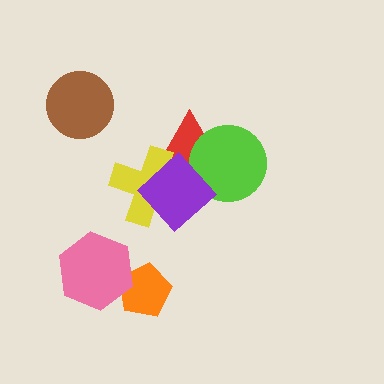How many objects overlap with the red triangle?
3 objects overlap with the red triangle.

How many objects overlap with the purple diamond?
3 objects overlap with the purple diamond.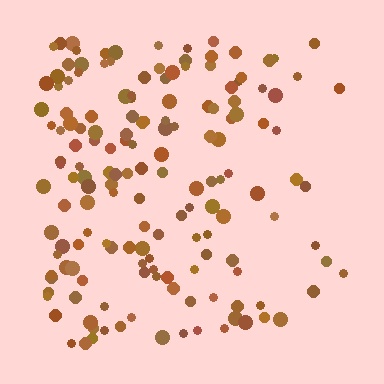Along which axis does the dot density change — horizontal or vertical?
Horizontal.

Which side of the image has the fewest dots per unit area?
The right.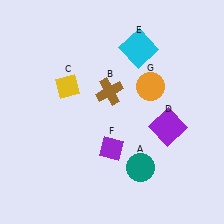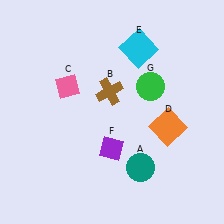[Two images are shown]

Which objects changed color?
C changed from yellow to pink. D changed from purple to orange. G changed from orange to green.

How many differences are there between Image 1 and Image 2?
There are 3 differences between the two images.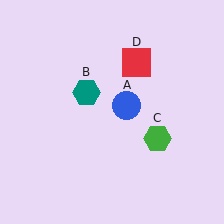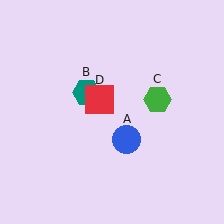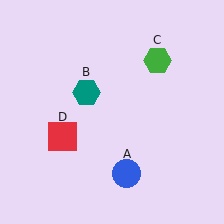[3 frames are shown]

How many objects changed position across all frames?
3 objects changed position: blue circle (object A), green hexagon (object C), red square (object D).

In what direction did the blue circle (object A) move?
The blue circle (object A) moved down.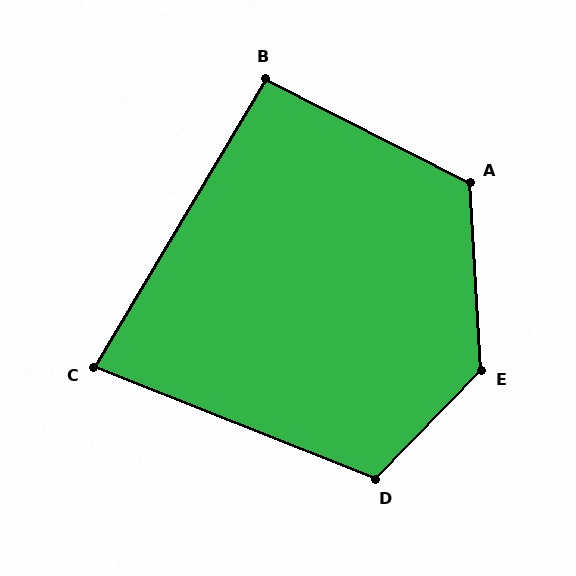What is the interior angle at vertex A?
Approximately 120 degrees (obtuse).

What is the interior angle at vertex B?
Approximately 94 degrees (approximately right).